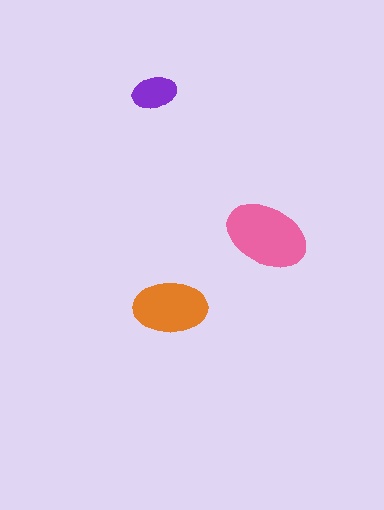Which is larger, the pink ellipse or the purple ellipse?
The pink one.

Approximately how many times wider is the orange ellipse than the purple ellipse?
About 1.5 times wider.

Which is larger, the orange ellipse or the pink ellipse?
The pink one.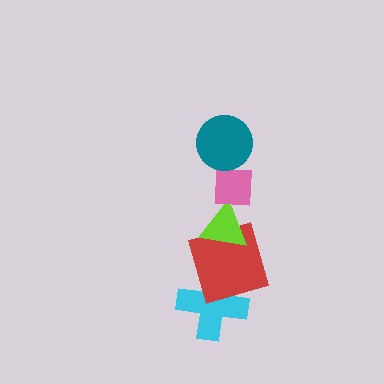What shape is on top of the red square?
The lime triangle is on top of the red square.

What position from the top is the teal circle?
The teal circle is 1st from the top.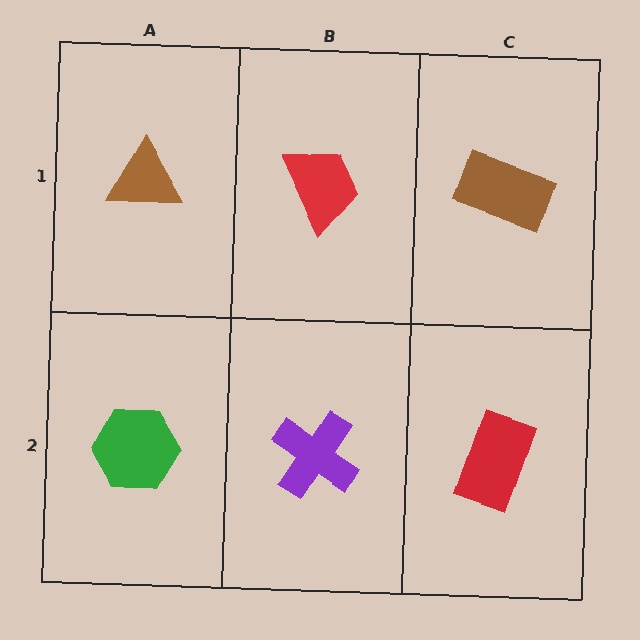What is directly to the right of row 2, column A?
A purple cross.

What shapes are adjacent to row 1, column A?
A green hexagon (row 2, column A), a red trapezoid (row 1, column B).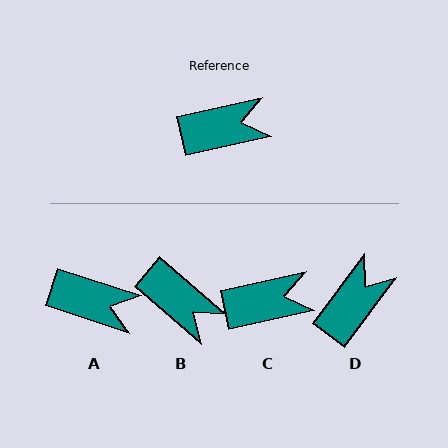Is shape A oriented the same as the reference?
No, it is off by about 31 degrees.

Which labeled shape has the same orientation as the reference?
C.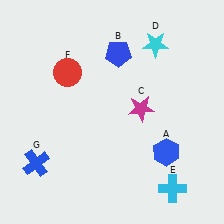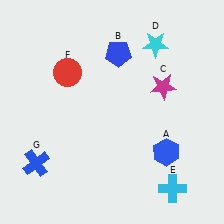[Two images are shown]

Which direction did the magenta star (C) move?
The magenta star (C) moved up.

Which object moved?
The magenta star (C) moved up.